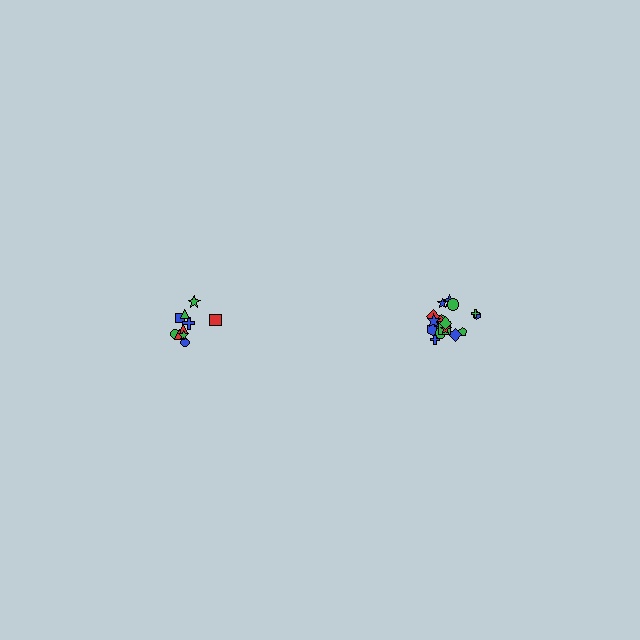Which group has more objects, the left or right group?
The right group.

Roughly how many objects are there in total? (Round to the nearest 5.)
Roughly 30 objects in total.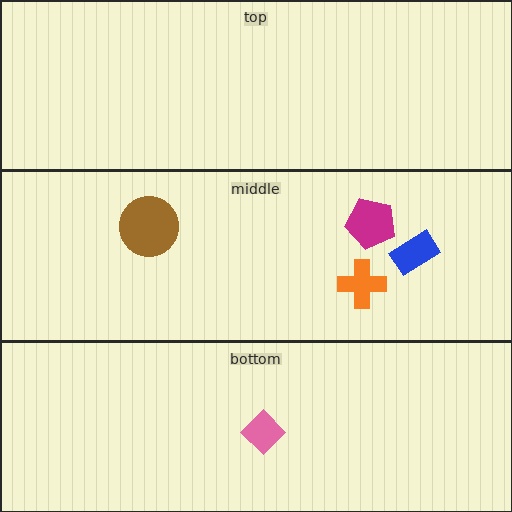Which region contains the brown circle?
The middle region.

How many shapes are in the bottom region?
1.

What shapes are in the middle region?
The magenta pentagon, the orange cross, the brown circle, the blue rectangle.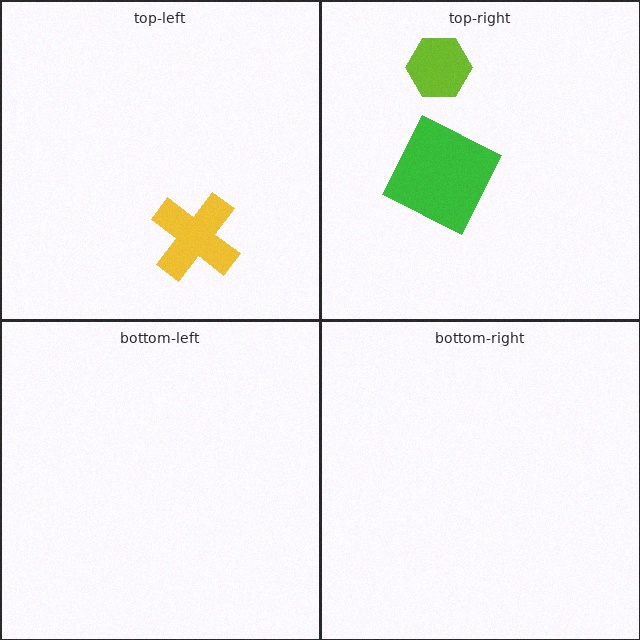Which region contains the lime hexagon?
The top-right region.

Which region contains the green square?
The top-right region.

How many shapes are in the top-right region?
2.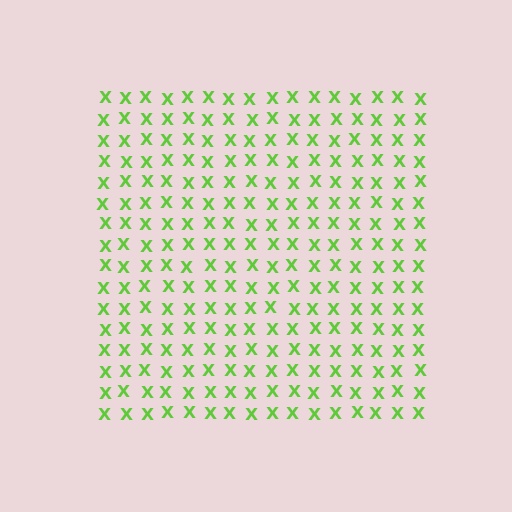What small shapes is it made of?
It is made of small letter X's.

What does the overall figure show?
The overall figure shows a square.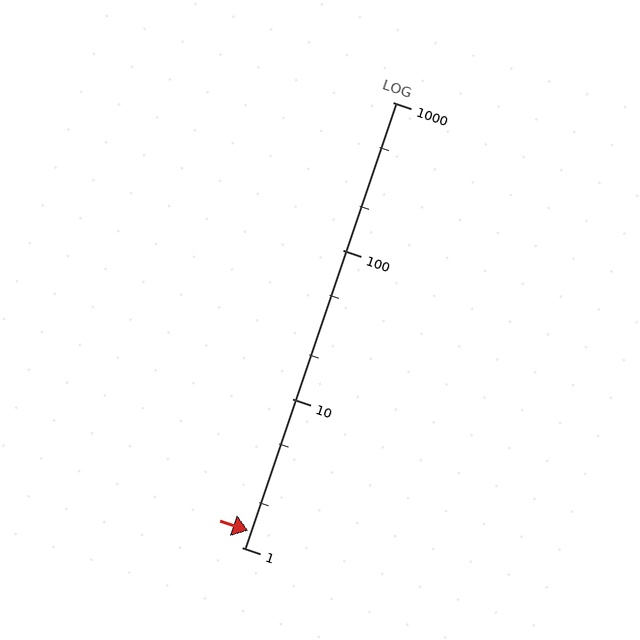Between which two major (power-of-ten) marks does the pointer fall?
The pointer is between 1 and 10.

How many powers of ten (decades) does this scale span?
The scale spans 3 decades, from 1 to 1000.